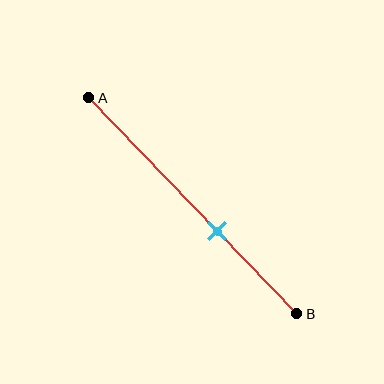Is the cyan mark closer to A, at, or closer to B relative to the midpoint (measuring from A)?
The cyan mark is closer to point B than the midpoint of segment AB.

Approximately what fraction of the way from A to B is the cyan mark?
The cyan mark is approximately 60% of the way from A to B.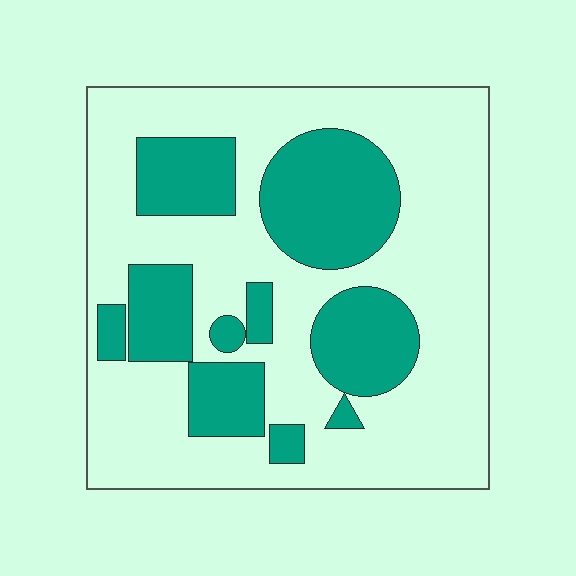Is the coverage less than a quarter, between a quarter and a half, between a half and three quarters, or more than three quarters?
Between a quarter and a half.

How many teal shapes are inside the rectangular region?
10.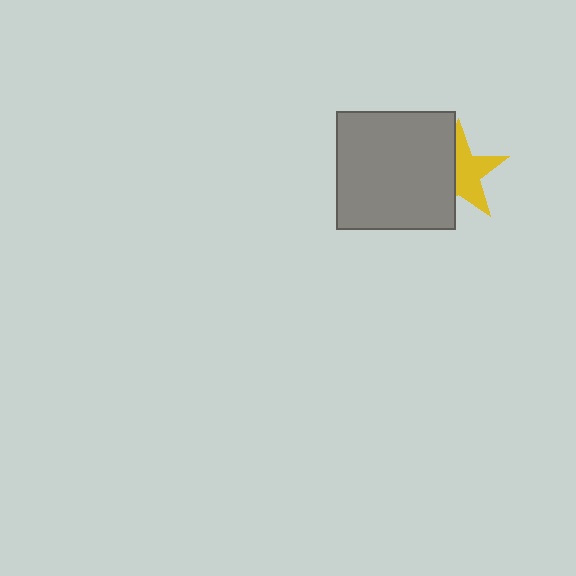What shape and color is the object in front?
The object in front is a gray square.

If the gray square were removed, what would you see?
You would see the complete yellow star.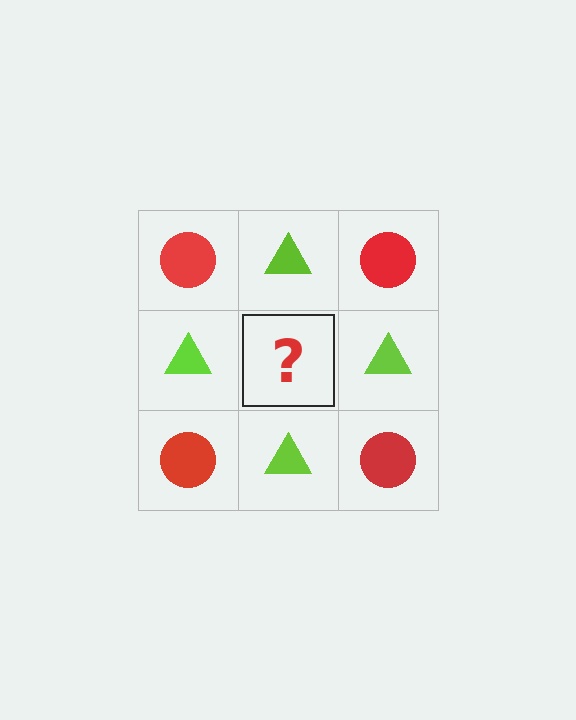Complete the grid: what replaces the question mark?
The question mark should be replaced with a red circle.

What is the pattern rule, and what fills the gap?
The rule is that it alternates red circle and lime triangle in a checkerboard pattern. The gap should be filled with a red circle.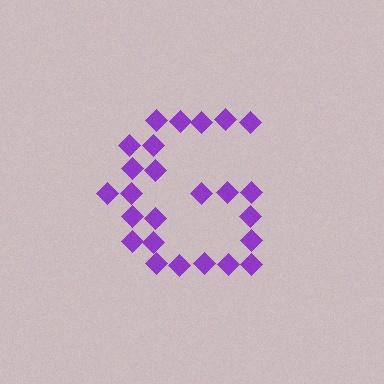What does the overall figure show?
The overall figure shows the letter G.